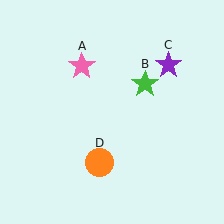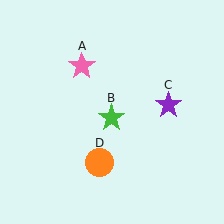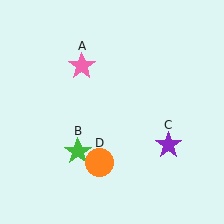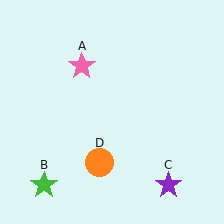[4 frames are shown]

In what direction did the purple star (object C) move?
The purple star (object C) moved down.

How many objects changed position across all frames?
2 objects changed position: green star (object B), purple star (object C).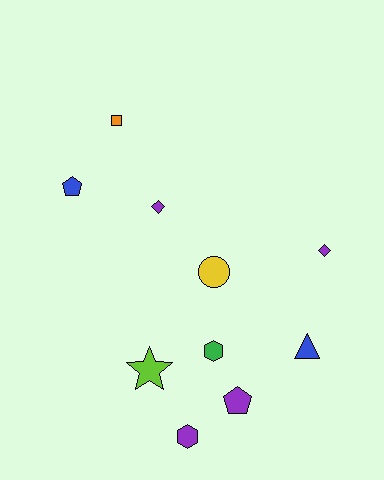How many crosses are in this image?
There are no crosses.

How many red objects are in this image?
There are no red objects.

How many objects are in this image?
There are 10 objects.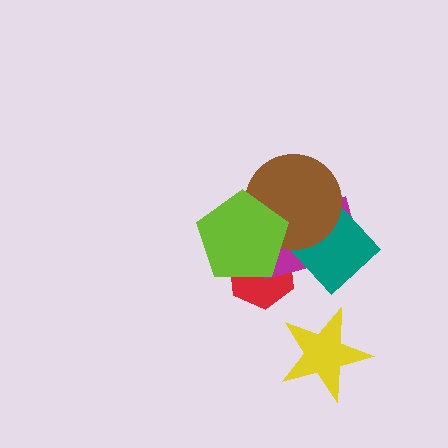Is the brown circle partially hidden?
Yes, it is partially covered by another shape.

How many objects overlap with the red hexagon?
2 objects overlap with the red hexagon.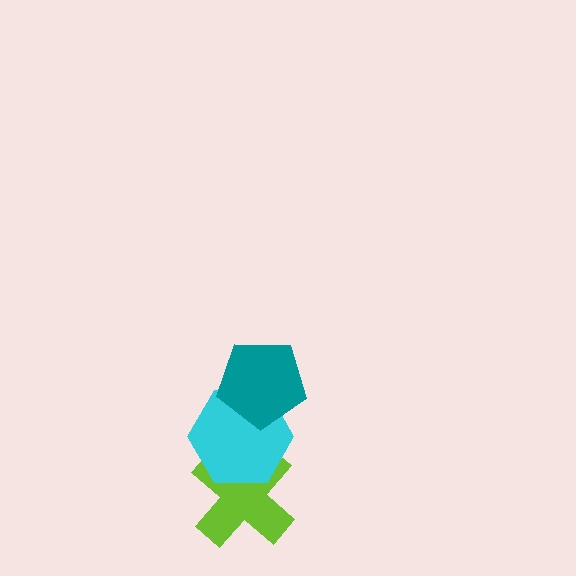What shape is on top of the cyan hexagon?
The teal pentagon is on top of the cyan hexagon.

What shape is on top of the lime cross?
The cyan hexagon is on top of the lime cross.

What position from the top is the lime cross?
The lime cross is 3rd from the top.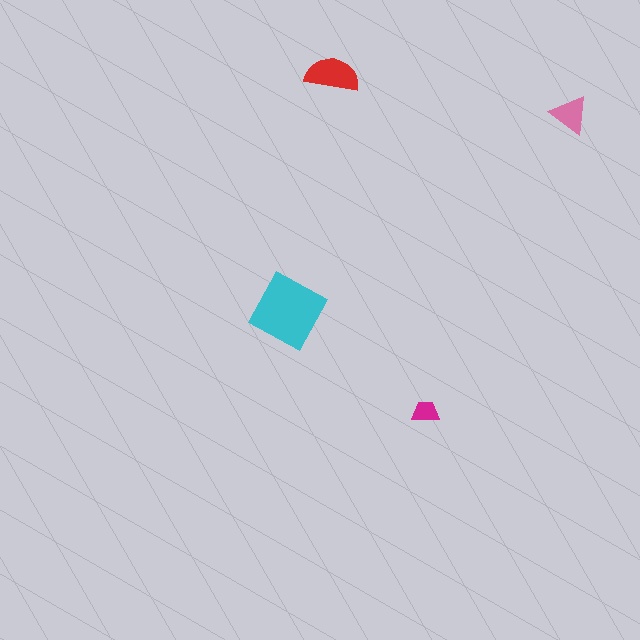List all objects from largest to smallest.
The cyan diamond, the red semicircle, the pink triangle, the magenta trapezoid.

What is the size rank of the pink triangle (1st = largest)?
3rd.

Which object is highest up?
The red semicircle is topmost.